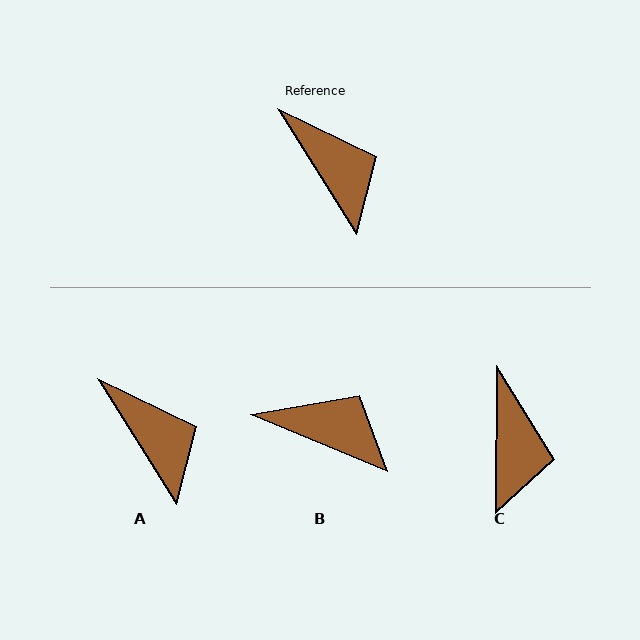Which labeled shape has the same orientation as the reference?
A.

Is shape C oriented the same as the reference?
No, it is off by about 33 degrees.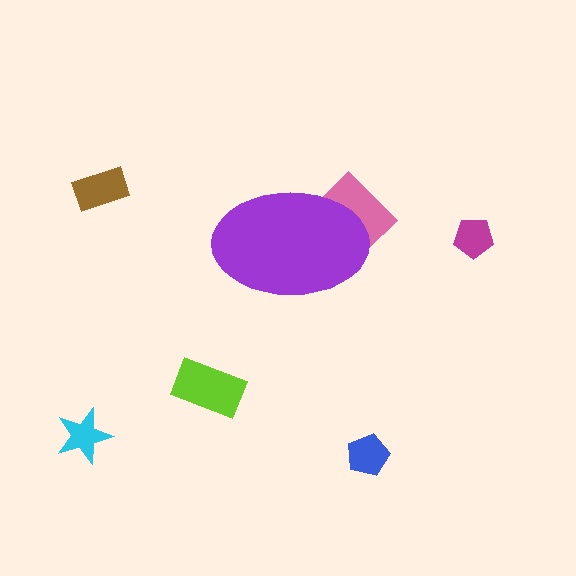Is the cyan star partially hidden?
No, the cyan star is fully visible.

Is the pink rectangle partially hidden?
Yes, the pink rectangle is partially hidden behind the purple ellipse.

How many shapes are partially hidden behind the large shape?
1 shape is partially hidden.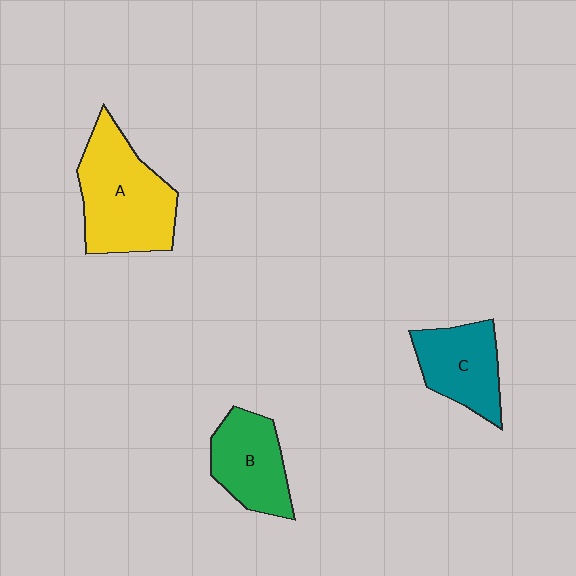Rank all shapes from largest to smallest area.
From largest to smallest: A (yellow), B (green), C (teal).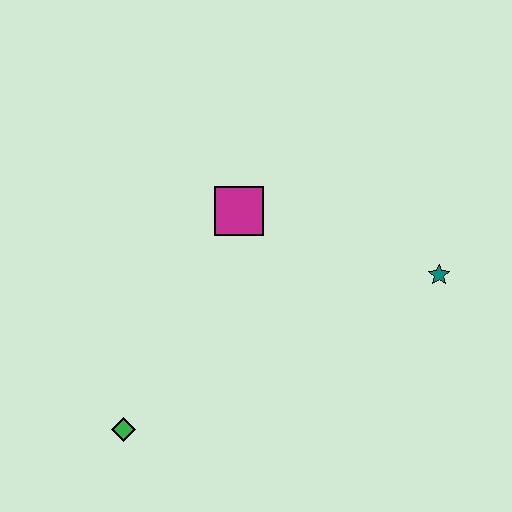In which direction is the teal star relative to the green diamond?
The teal star is to the right of the green diamond.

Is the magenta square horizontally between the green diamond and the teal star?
Yes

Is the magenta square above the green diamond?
Yes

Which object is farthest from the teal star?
The green diamond is farthest from the teal star.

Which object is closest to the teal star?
The magenta square is closest to the teal star.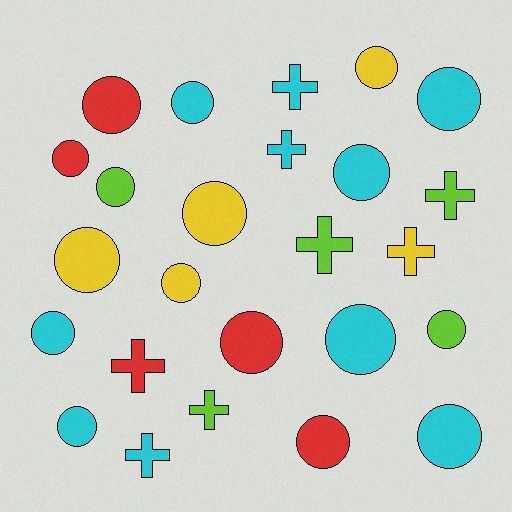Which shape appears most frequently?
Circle, with 17 objects.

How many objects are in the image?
There are 25 objects.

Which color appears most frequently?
Cyan, with 10 objects.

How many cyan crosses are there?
There are 3 cyan crosses.